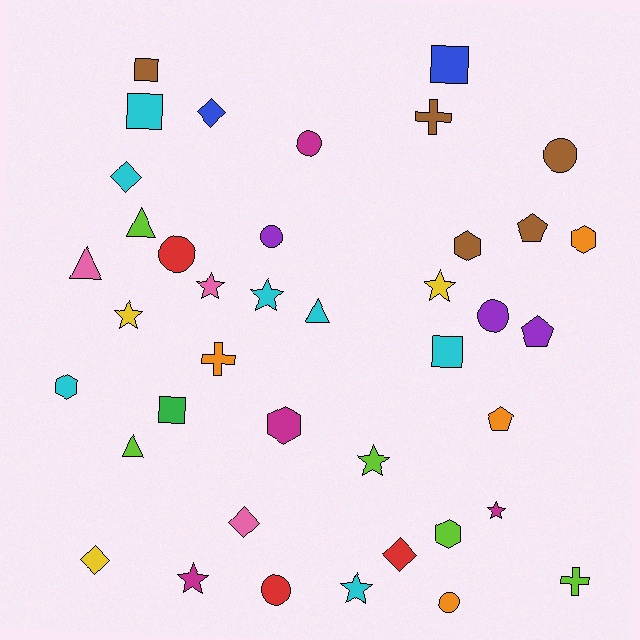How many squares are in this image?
There are 5 squares.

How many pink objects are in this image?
There are 3 pink objects.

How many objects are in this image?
There are 40 objects.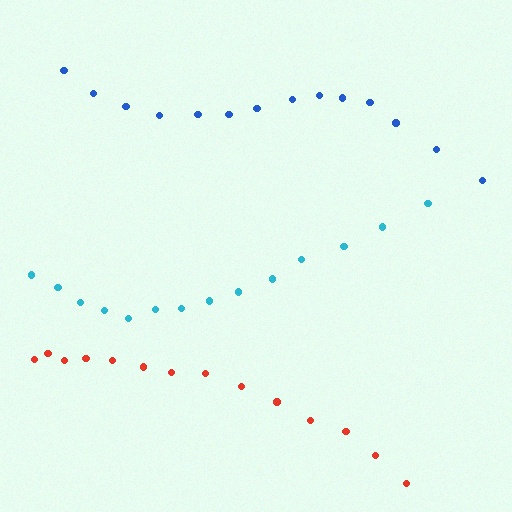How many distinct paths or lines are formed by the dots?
There are 3 distinct paths.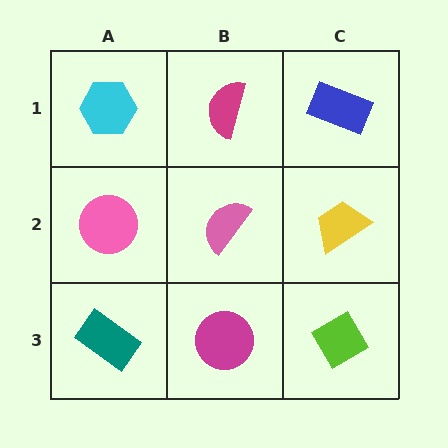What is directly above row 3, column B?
A pink semicircle.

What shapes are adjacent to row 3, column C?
A yellow trapezoid (row 2, column C), a magenta circle (row 3, column B).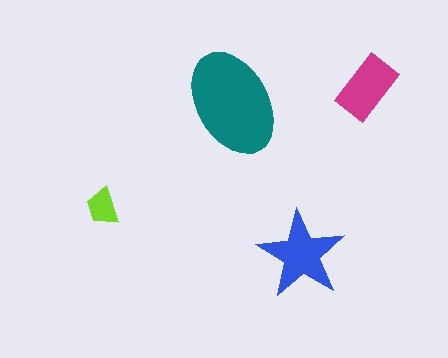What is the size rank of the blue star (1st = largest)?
2nd.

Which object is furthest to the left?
The lime trapezoid is leftmost.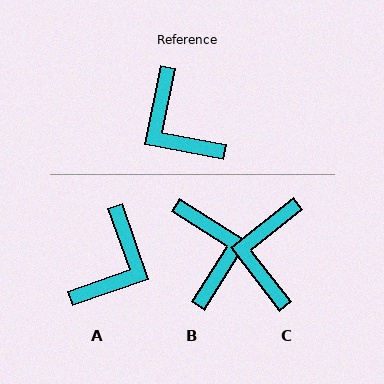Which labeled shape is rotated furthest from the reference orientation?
B, about 159 degrees away.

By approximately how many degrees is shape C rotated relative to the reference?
Approximately 41 degrees clockwise.